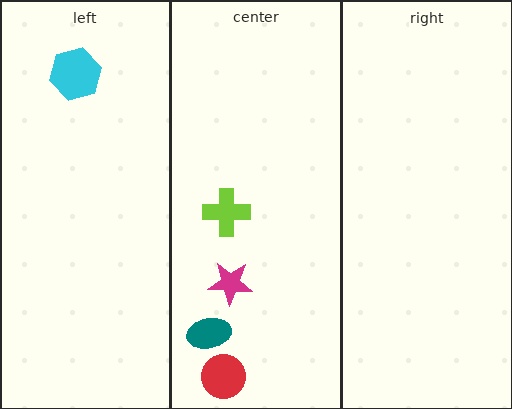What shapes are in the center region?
The red circle, the teal ellipse, the magenta star, the lime cross.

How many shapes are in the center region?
4.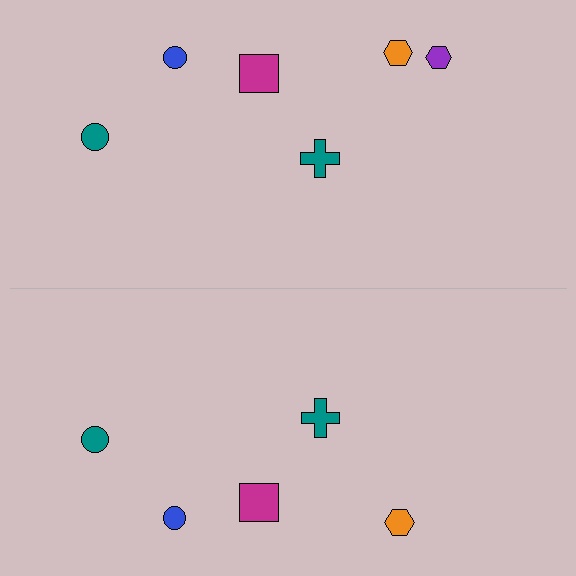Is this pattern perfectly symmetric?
No, the pattern is not perfectly symmetric. A purple hexagon is missing from the bottom side.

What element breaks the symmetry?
A purple hexagon is missing from the bottom side.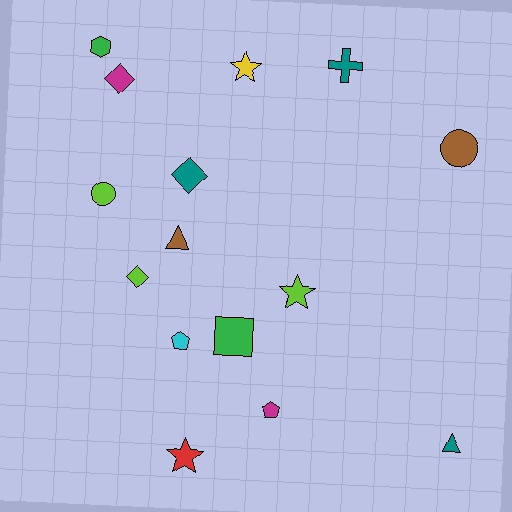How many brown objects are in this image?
There are 2 brown objects.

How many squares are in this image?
There is 1 square.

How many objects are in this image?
There are 15 objects.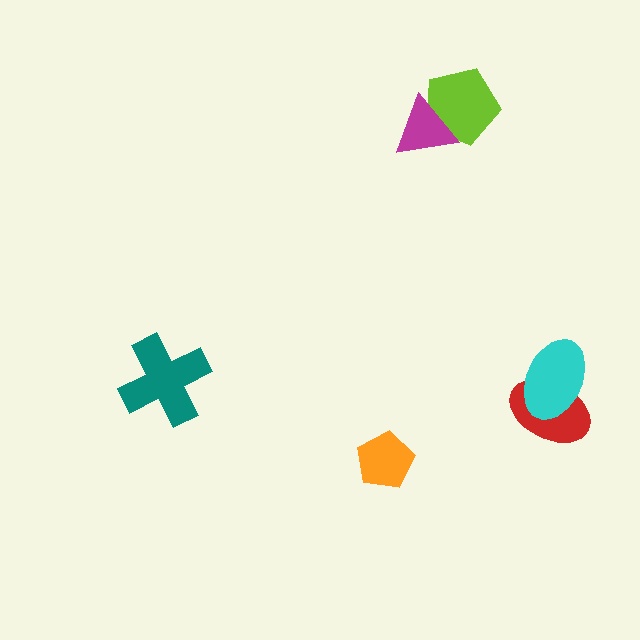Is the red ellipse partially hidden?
Yes, it is partially covered by another shape.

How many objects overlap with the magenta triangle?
1 object overlaps with the magenta triangle.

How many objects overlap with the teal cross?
0 objects overlap with the teal cross.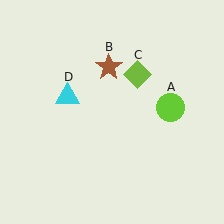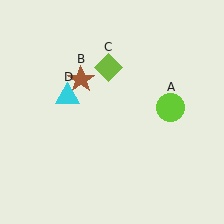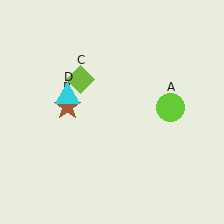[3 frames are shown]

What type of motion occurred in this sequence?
The brown star (object B), lime diamond (object C) rotated counterclockwise around the center of the scene.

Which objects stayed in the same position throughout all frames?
Lime circle (object A) and cyan triangle (object D) remained stationary.